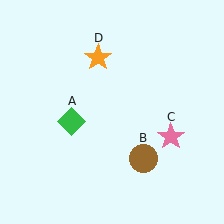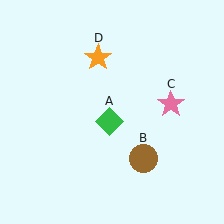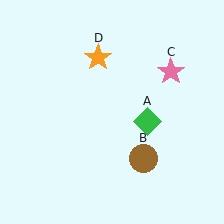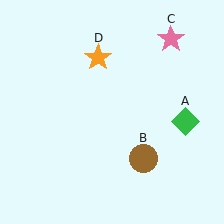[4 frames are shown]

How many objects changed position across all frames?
2 objects changed position: green diamond (object A), pink star (object C).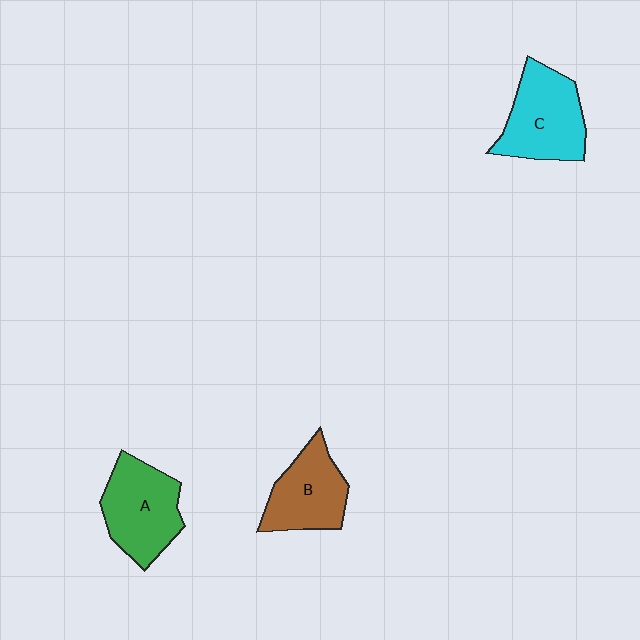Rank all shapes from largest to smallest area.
From largest to smallest: C (cyan), A (green), B (brown).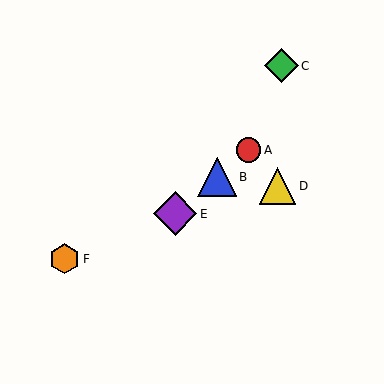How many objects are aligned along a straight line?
3 objects (A, B, E) are aligned along a straight line.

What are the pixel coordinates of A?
Object A is at (249, 150).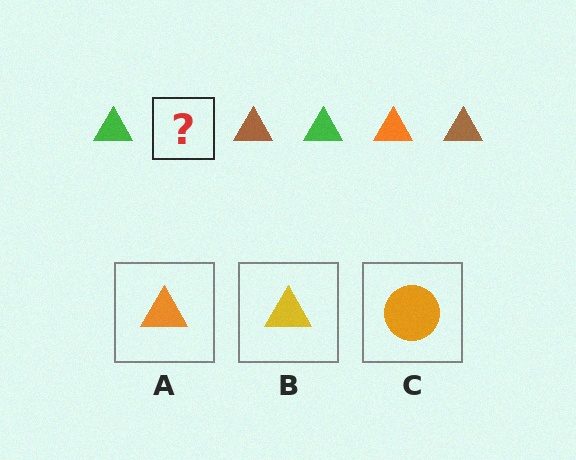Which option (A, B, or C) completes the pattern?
A.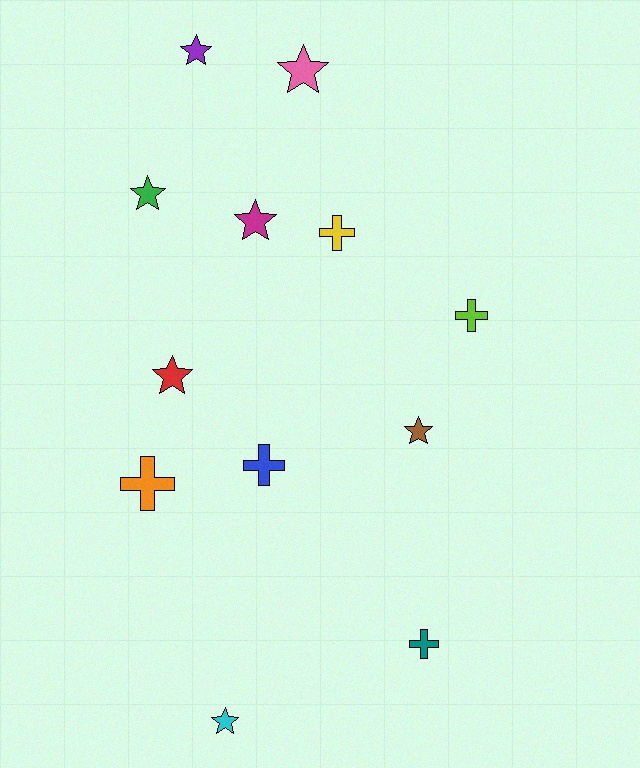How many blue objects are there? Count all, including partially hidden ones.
There is 1 blue object.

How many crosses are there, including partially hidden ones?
There are 5 crosses.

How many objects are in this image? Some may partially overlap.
There are 12 objects.